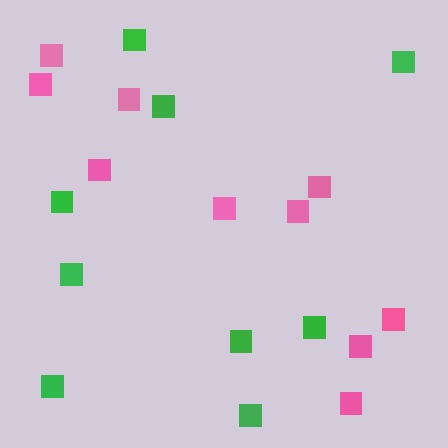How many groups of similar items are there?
There are 2 groups: one group of green squares (9) and one group of pink squares (10).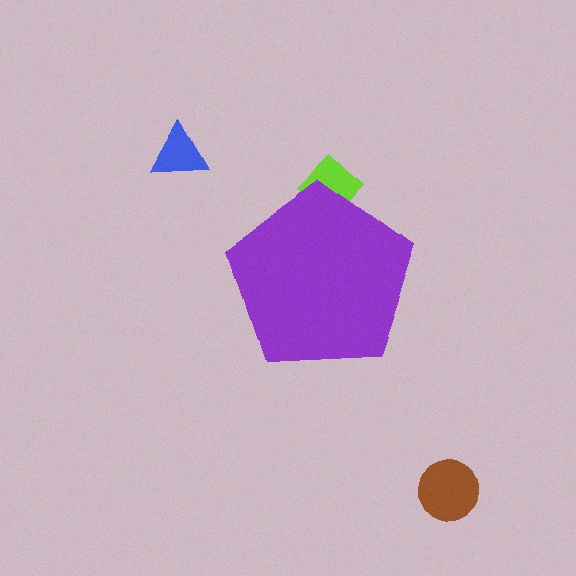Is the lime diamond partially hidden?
Yes, the lime diamond is partially hidden behind the purple pentagon.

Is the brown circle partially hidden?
No, the brown circle is fully visible.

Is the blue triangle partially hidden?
No, the blue triangle is fully visible.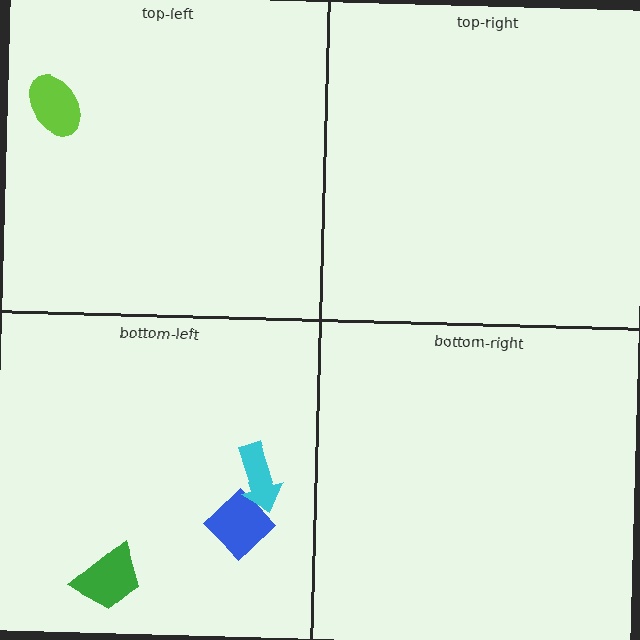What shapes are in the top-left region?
The lime ellipse.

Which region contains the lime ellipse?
The top-left region.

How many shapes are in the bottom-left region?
3.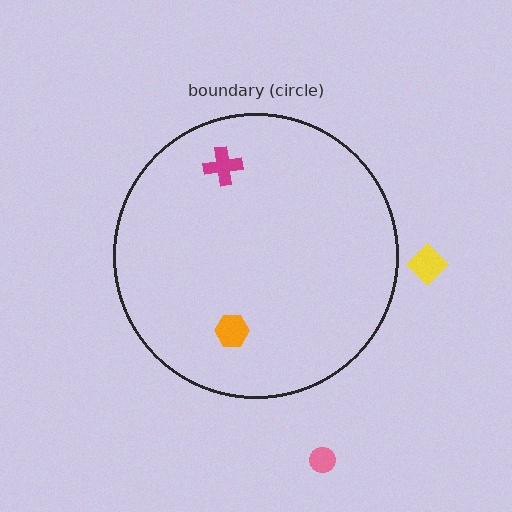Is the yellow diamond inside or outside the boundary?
Outside.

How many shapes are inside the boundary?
2 inside, 2 outside.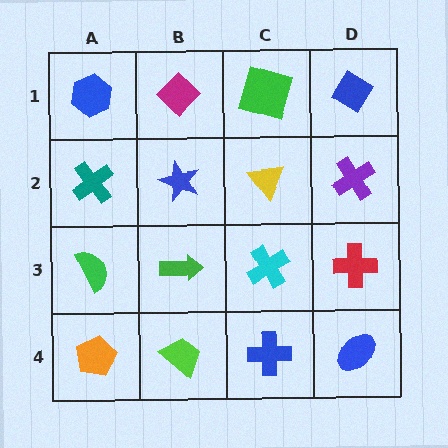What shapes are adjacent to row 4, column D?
A red cross (row 3, column D), a blue cross (row 4, column C).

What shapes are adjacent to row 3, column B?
A blue star (row 2, column B), a lime trapezoid (row 4, column B), a green semicircle (row 3, column A), a cyan cross (row 3, column C).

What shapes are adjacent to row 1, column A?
A teal cross (row 2, column A), a magenta diamond (row 1, column B).